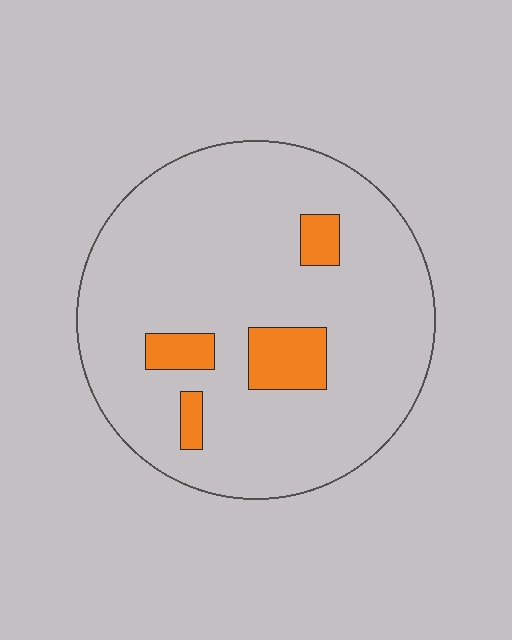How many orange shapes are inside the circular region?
4.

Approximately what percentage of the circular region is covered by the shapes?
Approximately 10%.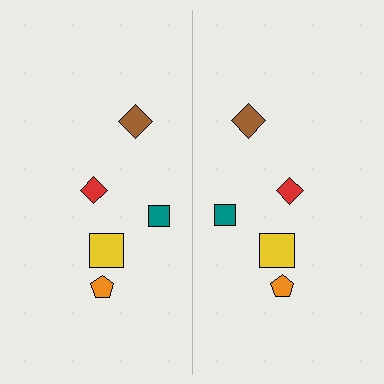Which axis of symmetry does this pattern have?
The pattern has a vertical axis of symmetry running through the center of the image.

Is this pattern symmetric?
Yes, this pattern has bilateral (reflection) symmetry.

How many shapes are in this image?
There are 10 shapes in this image.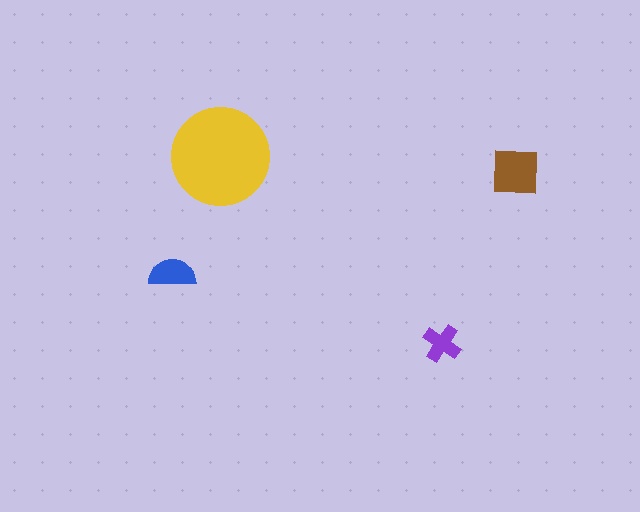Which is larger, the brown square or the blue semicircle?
The brown square.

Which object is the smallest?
The purple cross.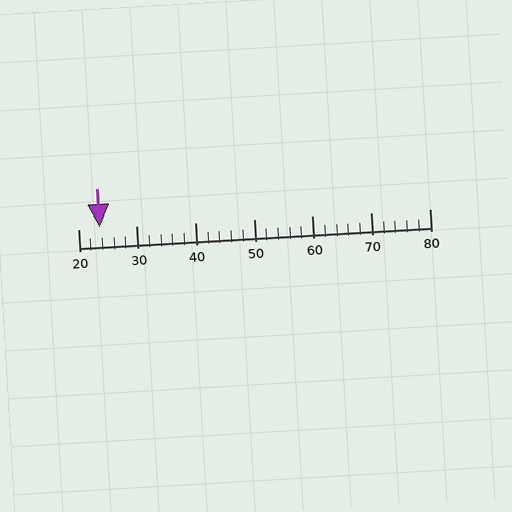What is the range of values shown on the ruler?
The ruler shows values from 20 to 80.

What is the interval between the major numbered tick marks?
The major tick marks are spaced 10 units apart.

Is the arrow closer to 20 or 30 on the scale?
The arrow is closer to 20.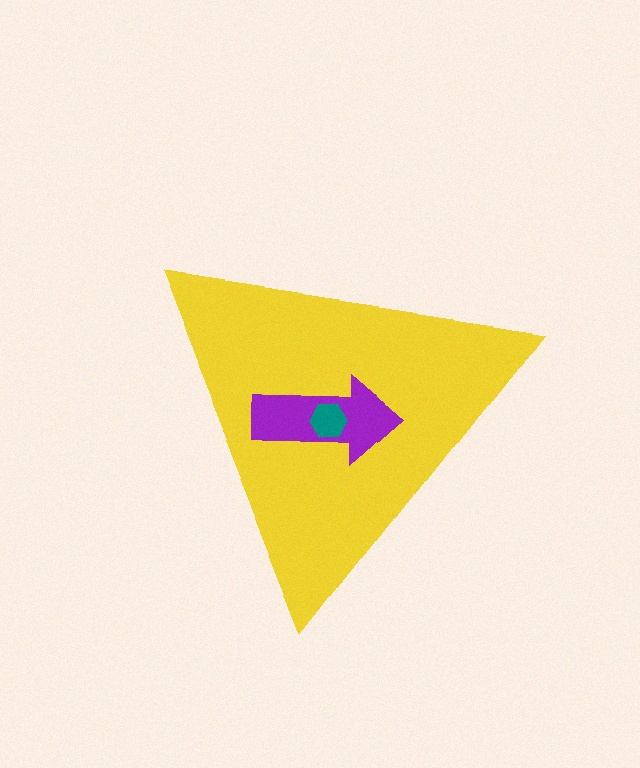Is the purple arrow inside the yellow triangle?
Yes.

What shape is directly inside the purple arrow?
The teal hexagon.